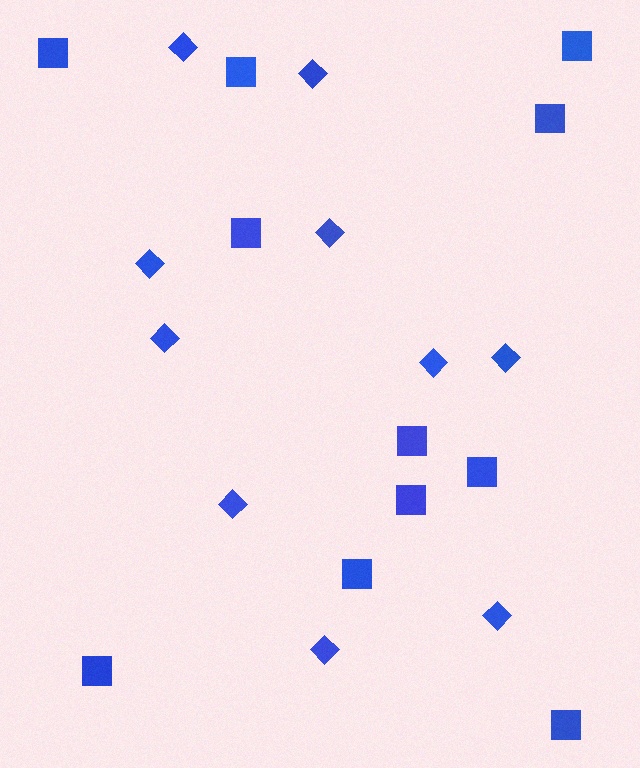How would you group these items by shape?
There are 2 groups: one group of squares (11) and one group of diamonds (10).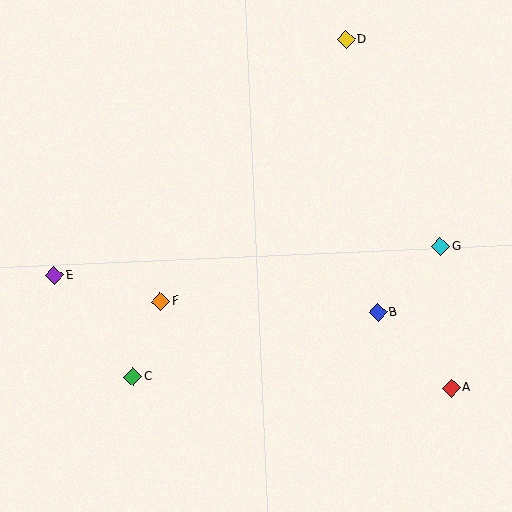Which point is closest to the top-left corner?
Point E is closest to the top-left corner.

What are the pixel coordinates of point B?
Point B is at (378, 312).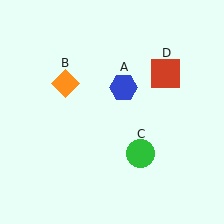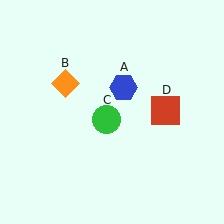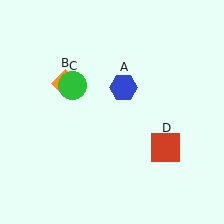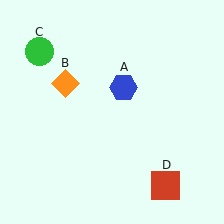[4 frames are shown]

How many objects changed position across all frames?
2 objects changed position: green circle (object C), red square (object D).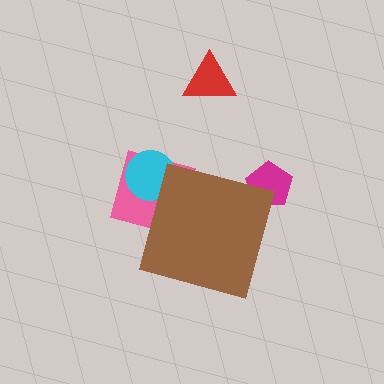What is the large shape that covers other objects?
A brown square.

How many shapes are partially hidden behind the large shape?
3 shapes are partially hidden.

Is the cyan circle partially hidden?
Yes, the cyan circle is partially hidden behind the brown square.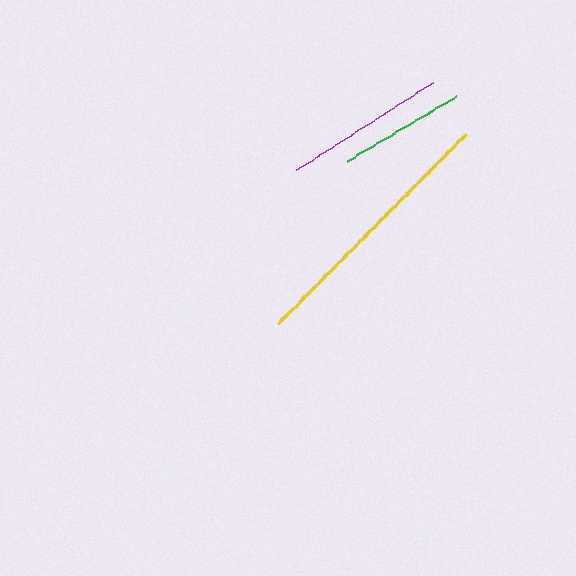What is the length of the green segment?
The green segment is approximately 126 pixels long.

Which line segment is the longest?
The yellow line is the longest at approximately 266 pixels.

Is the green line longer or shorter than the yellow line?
The yellow line is longer than the green line.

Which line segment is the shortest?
The green line is the shortest at approximately 126 pixels.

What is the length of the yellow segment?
The yellow segment is approximately 266 pixels long.